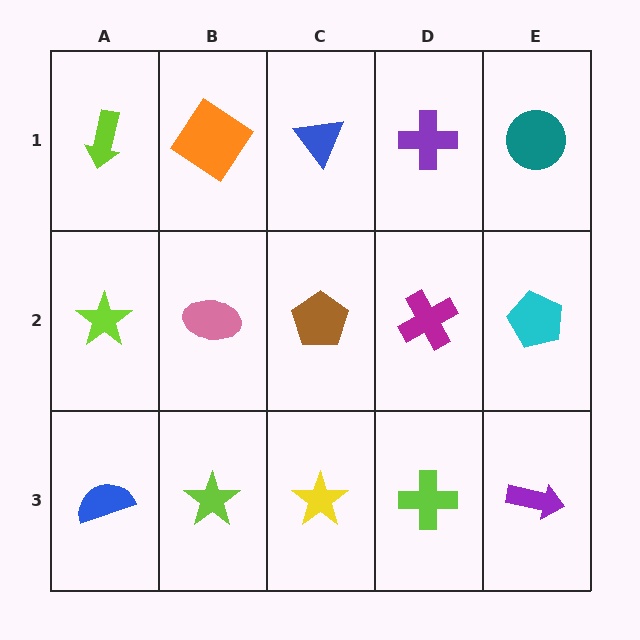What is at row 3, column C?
A yellow star.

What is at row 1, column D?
A purple cross.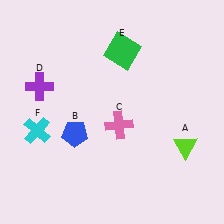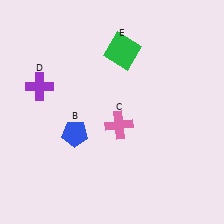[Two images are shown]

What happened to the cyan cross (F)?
The cyan cross (F) was removed in Image 2. It was in the bottom-left area of Image 1.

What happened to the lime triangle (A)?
The lime triangle (A) was removed in Image 2. It was in the bottom-right area of Image 1.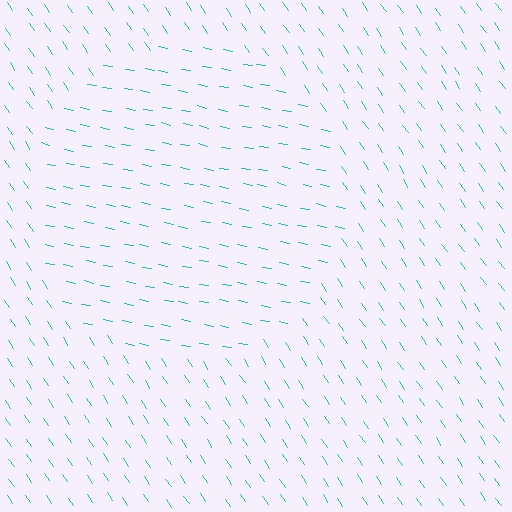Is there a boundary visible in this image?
Yes, there is a texture boundary formed by a change in line orientation.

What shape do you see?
I see a circle.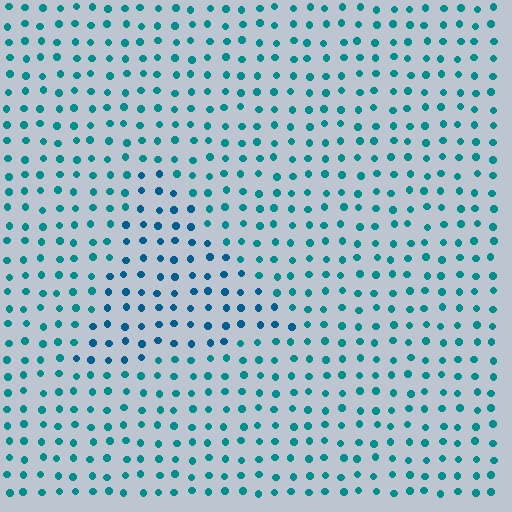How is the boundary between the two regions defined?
The boundary is defined purely by a slight shift in hue (about 23 degrees). Spacing, size, and orientation are identical on both sides.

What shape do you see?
I see a triangle.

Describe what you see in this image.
The image is filled with small teal elements in a uniform arrangement. A triangle-shaped region is visible where the elements are tinted to a slightly different hue, forming a subtle color boundary.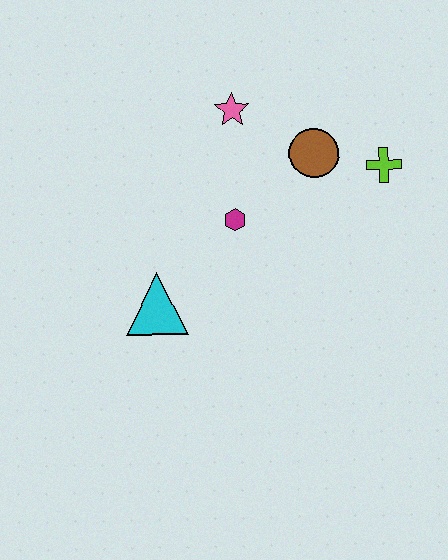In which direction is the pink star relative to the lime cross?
The pink star is to the left of the lime cross.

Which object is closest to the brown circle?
The lime cross is closest to the brown circle.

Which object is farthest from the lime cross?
The cyan triangle is farthest from the lime cross.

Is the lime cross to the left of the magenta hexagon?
No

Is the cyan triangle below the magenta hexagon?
Yes